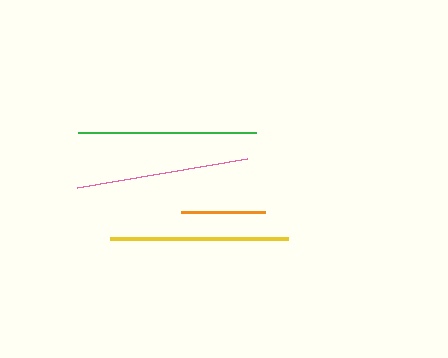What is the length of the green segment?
The green segment is approximately 179 pixels long.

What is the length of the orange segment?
The orange segment is approximately 85 pixels long.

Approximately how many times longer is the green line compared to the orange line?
The green line is approximately 2.1 times the length of the orange line.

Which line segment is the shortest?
The orange line is the shortest at approximately 85 pixels.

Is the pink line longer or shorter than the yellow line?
The yellow line is longer than the pink line.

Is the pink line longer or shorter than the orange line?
The pink line is longer than the orange line.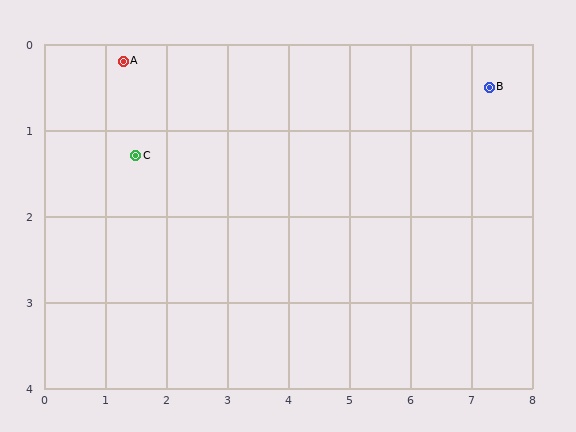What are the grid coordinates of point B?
Point B is at approximately (7.3, 0.5).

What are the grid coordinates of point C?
Point C is at approximately (1.5, 1.3).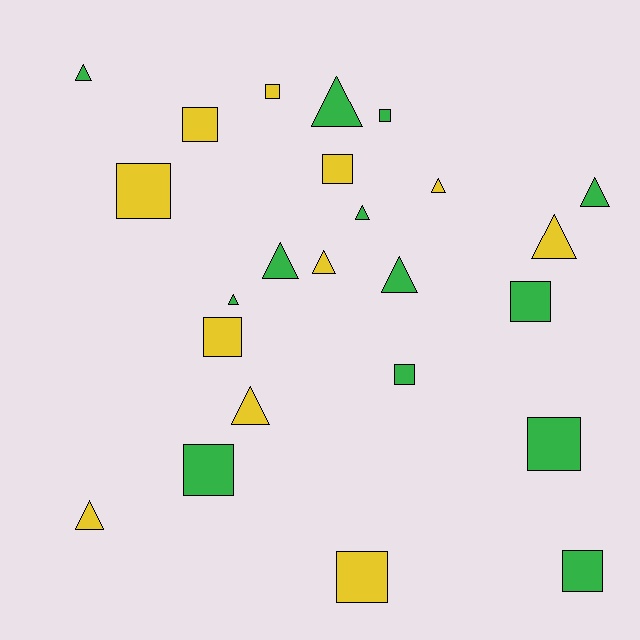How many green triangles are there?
There are 7 green triangles.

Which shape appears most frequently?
Triangle, with 12 objects.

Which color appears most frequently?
Green, with 13 objects.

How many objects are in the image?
There are 24 objects.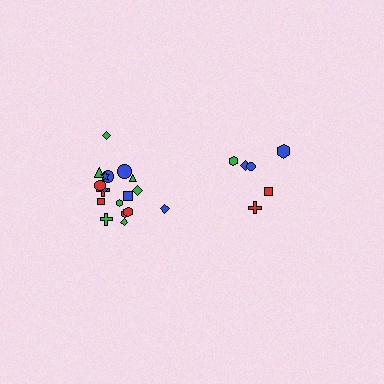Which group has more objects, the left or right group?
The left group.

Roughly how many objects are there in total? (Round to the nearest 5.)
Roughly 25 objects in total.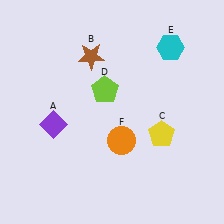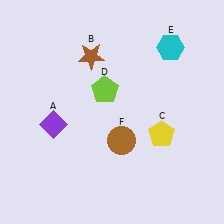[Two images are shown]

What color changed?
The circle (F) changed from orange in Image 1 to brown in Image 2.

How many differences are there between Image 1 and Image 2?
There is 1 difference between the two images.